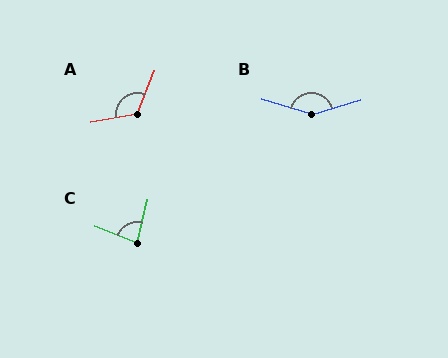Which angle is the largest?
B, at approximately 146 degrees.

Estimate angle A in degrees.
Approximately 121 degrees.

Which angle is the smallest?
C, at approximately 82 degrees.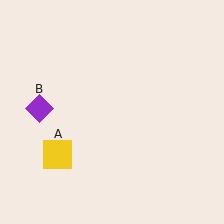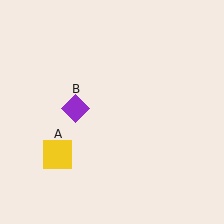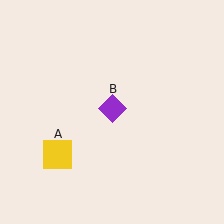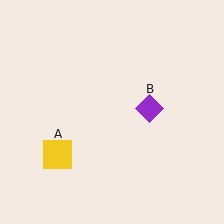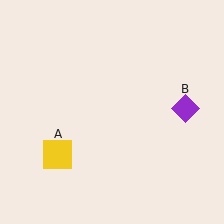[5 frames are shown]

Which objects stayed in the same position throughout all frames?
Yellow square (object A) remained stationary.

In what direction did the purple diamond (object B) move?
The purple diamond (object B) moved right.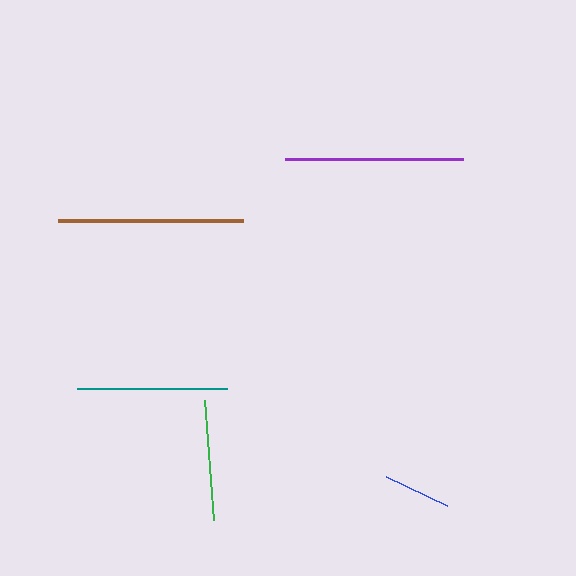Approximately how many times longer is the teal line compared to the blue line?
The teal line is approximately 2.2 times the length of the blue line.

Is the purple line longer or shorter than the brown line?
The brown line is longer than the purple line.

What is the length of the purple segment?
The purple segment is approximately 178 pixels long.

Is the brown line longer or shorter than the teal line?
The brown line is longer than the teal line.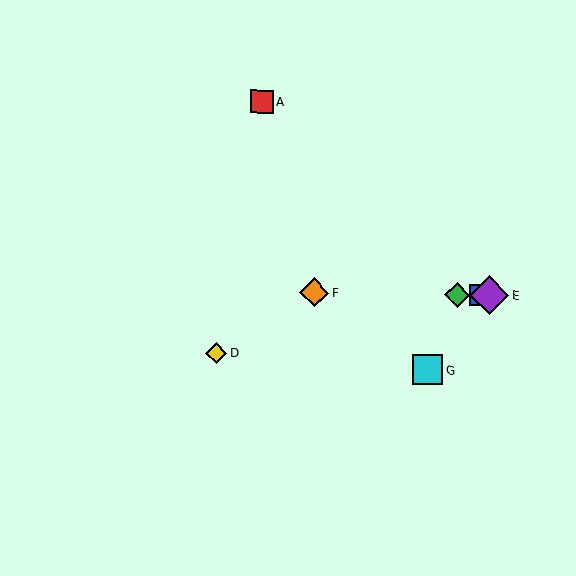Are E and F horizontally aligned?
Yes, both are at y≈295.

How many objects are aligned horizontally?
4 objects (B, C, E, F) are aligned horizontally.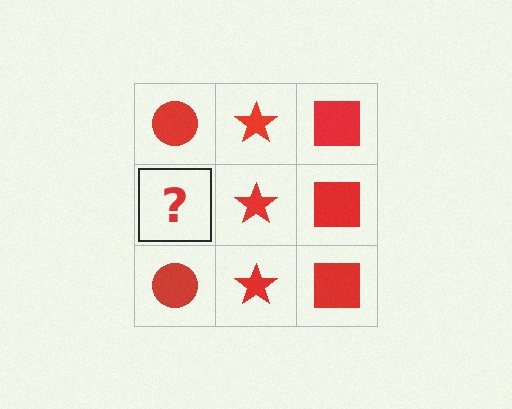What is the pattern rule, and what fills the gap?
The rule is that each column has a consistent shape. The gap should be filled with a red circle.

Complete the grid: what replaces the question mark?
The question mark should be replaced with a red circle.